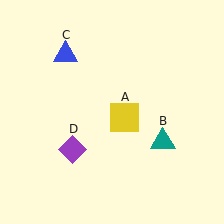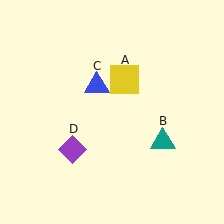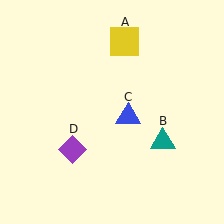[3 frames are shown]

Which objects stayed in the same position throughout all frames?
Teal triangle (object B) and purple diamond (object D) remained stationary.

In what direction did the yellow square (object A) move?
The yellow square (object A) moved up.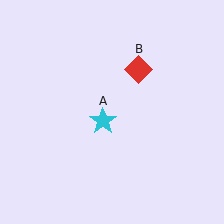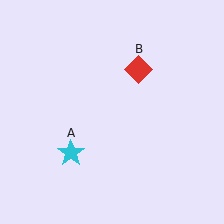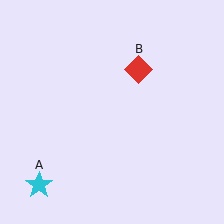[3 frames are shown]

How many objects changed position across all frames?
1 object changed position: cyan star (object A).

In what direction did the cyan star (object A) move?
The cyan star (object A) moved down and to the left.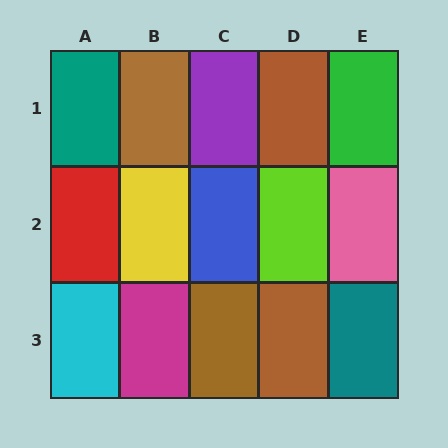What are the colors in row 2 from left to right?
Red, yellow, blue, lime, pink.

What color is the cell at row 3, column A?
Cyan.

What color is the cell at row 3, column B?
Magenta.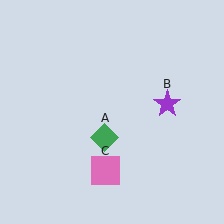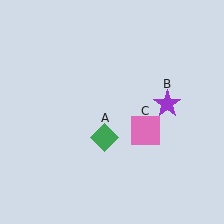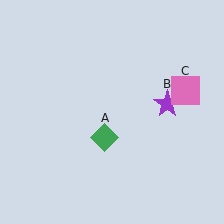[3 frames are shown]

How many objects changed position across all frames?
1 object changed position: pink square (object C).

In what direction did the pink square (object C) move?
The pink square (object C) moved up and to the right.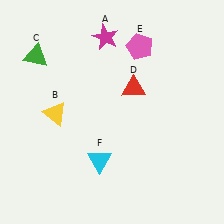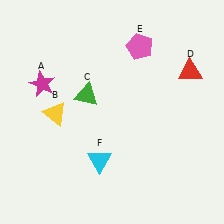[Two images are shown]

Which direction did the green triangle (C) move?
The green triangle (C) moved right.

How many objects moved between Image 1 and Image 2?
3 objects moved between the two images.